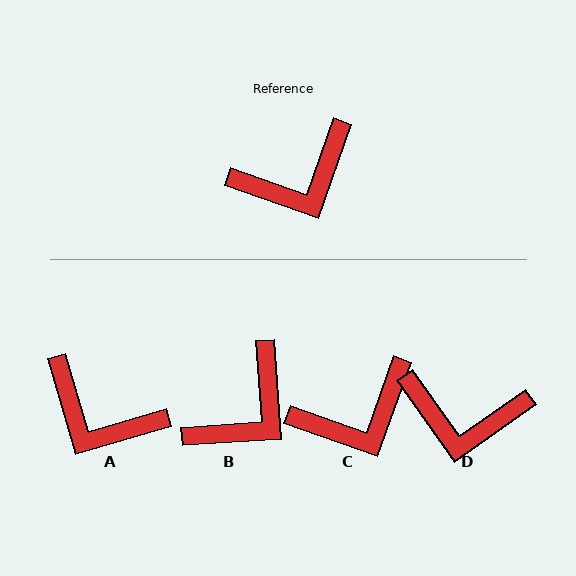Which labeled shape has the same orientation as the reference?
C.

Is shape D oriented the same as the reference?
No, it is off by about 35 degrees.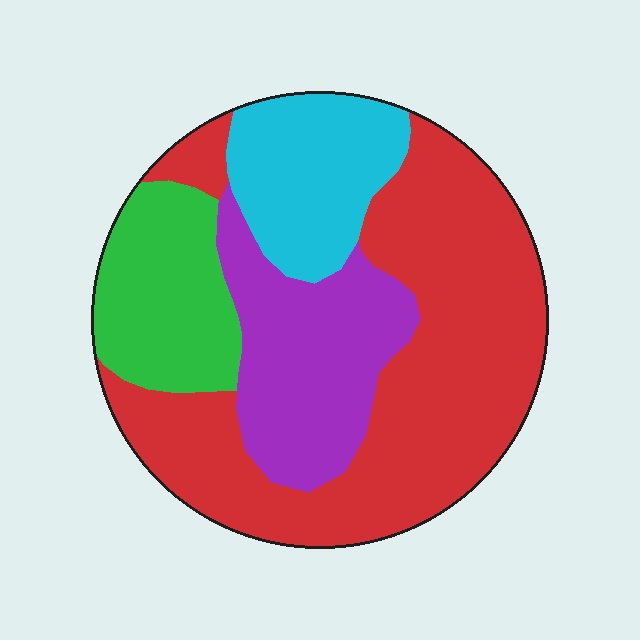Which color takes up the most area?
Red, at roughly 50%.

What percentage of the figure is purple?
Purple takes up less than a quarter of the figure.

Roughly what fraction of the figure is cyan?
Cyan covers around 15% of the figure.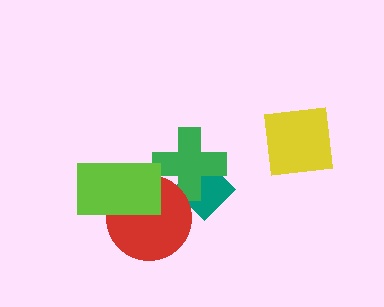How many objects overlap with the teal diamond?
2 objects overlap with the teal diamond.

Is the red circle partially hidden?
Yes, it is partially covered by another shape.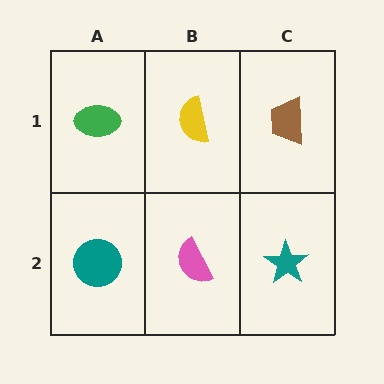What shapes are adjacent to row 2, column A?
A green ellipse (row 1, column A), a pink semicircle (row 2, column B).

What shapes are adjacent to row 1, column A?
A teal circle (row 2, column A), a yellow semicircle (row 1, column B).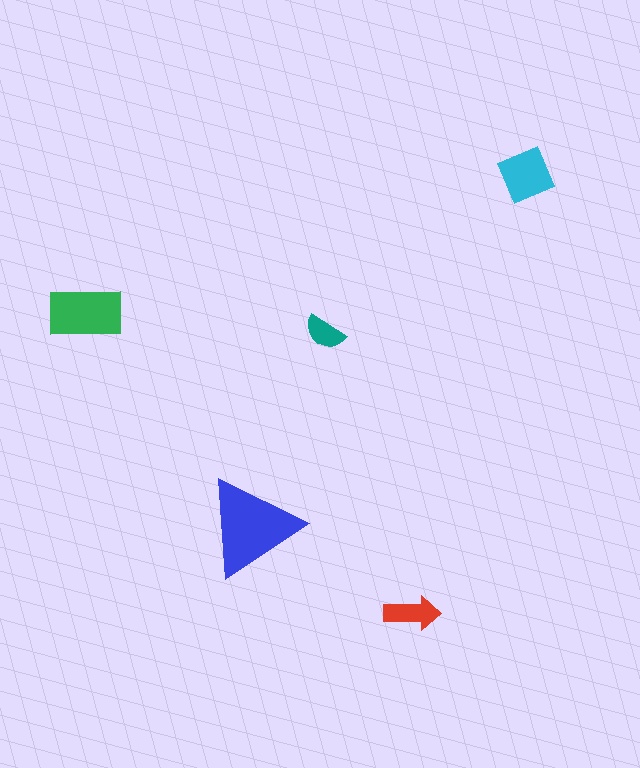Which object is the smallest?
The teal semicircle.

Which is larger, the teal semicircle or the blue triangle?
The blue triangle.